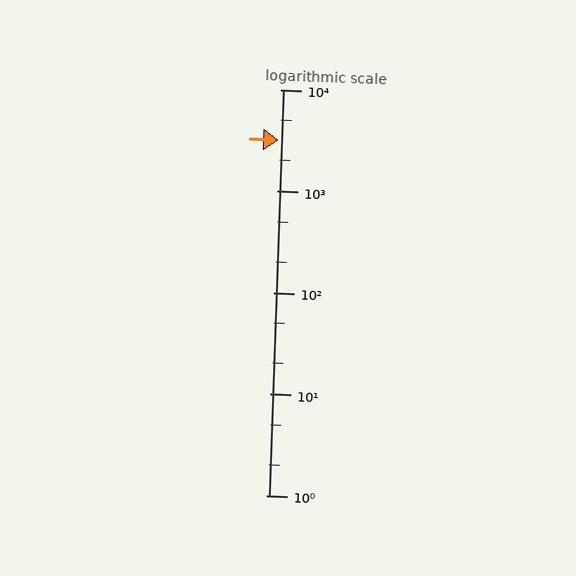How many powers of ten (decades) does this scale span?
The scale spans 4 decades, from 1 to 10000.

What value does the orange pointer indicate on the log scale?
The pointer indicates approximately 3200.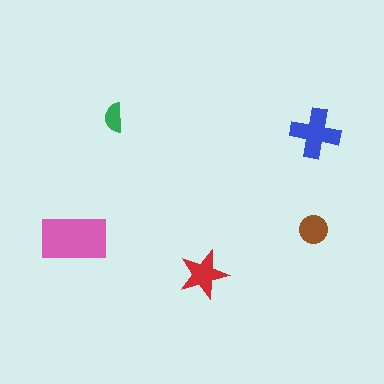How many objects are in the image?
There are 5 objects in the image.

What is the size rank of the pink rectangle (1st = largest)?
1st.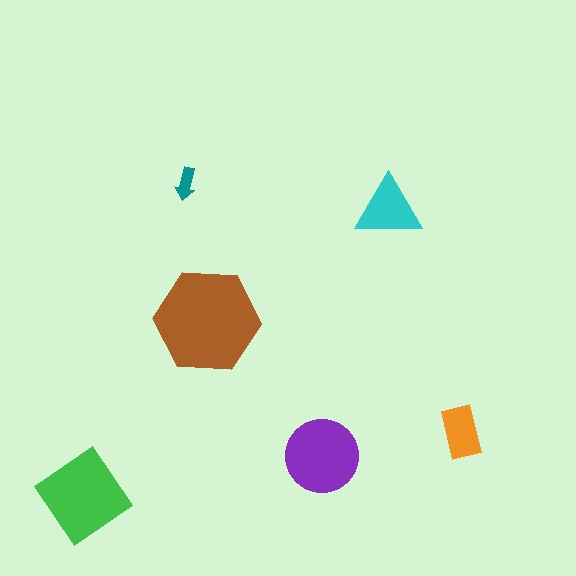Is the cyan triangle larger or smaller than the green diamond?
Smaller.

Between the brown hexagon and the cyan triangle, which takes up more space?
The brown hexagon.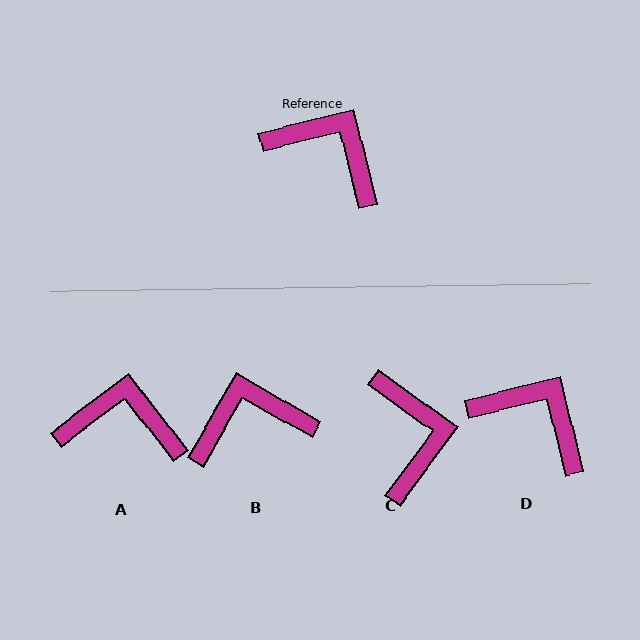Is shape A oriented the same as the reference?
No, it is off by about 24 degrees.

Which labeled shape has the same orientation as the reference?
D.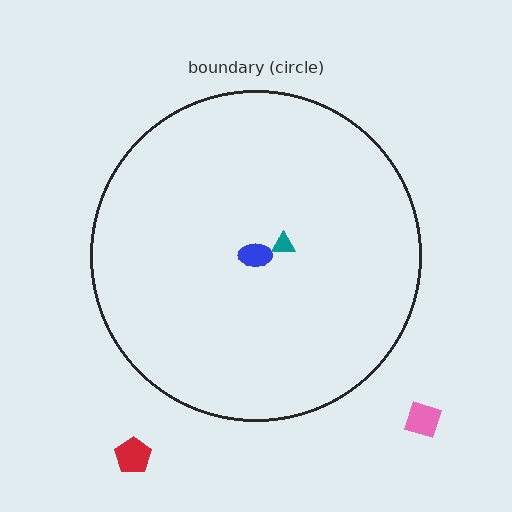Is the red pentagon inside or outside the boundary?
Outside.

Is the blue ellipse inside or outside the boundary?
Inside.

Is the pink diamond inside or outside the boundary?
Outside.